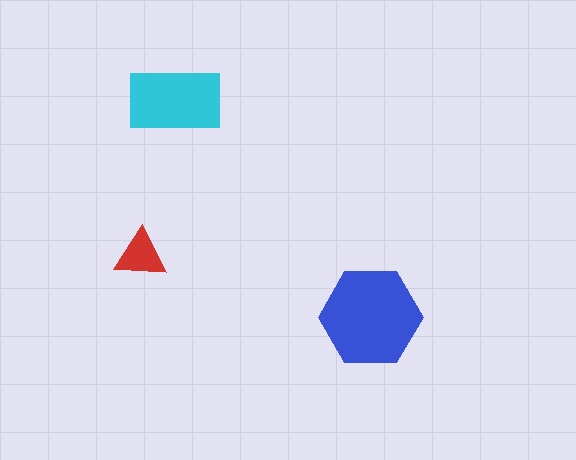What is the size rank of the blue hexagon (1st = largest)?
1st.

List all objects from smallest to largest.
The red triangle, the cyan rectangle, the blue hexagon.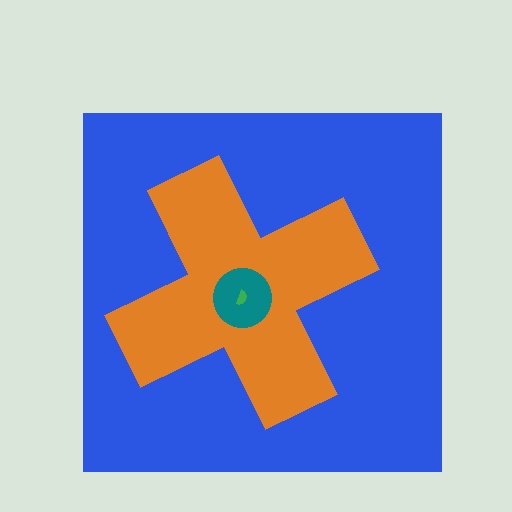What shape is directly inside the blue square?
The orange cross.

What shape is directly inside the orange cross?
The teal circle.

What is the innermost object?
The green semicircle.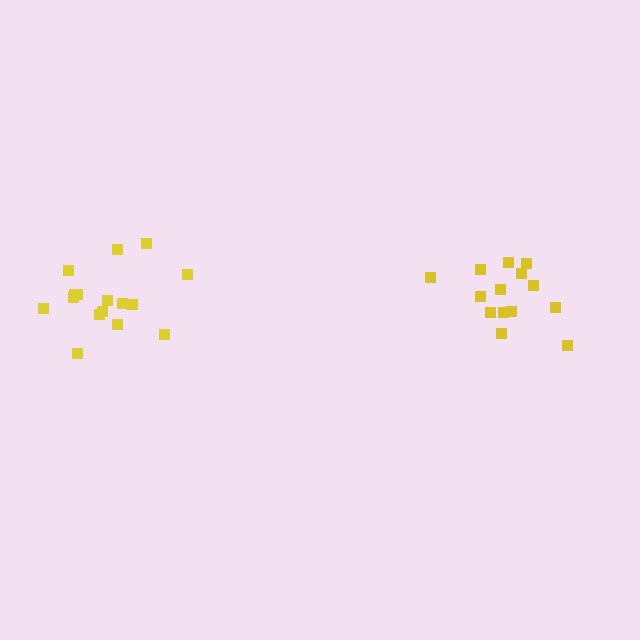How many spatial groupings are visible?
There are 2 spatial groupings.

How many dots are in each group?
Group 1: 14 dots, Group 2: 16 dots (30 total).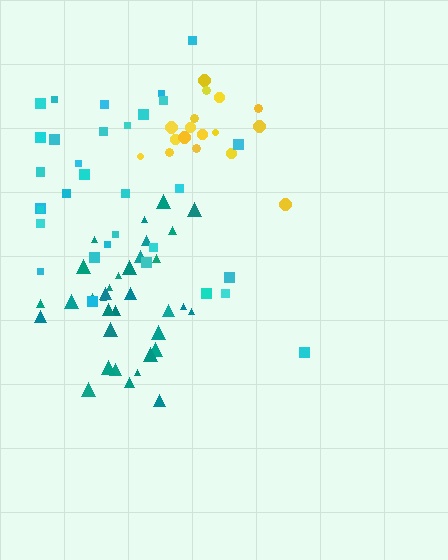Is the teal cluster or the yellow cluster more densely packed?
Teal.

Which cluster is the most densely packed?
Teal.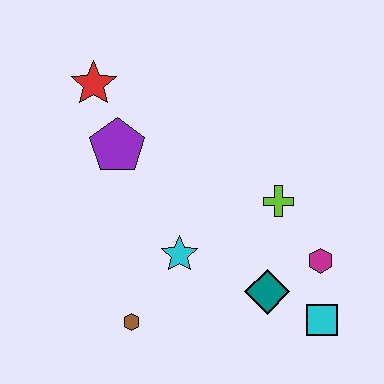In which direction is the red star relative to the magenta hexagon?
The red star is to the left of the magenta hexagon.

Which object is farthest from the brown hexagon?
The red star is farthest from the brown hexagon.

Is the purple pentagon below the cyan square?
No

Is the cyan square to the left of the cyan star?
No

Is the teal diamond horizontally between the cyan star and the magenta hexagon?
Yes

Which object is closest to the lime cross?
The magenta hexagon is closest to the lime cross.